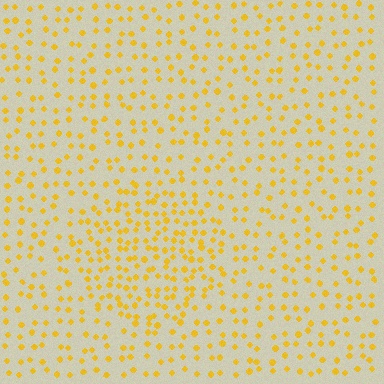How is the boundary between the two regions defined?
The boundary is defined by a change in element density (approximately 1.8x ratio). All elements are the same color, size, and shape.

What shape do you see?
I see a circle.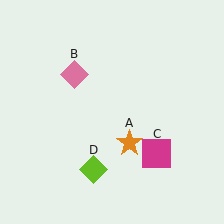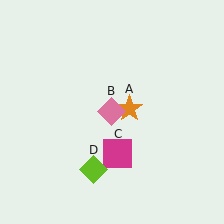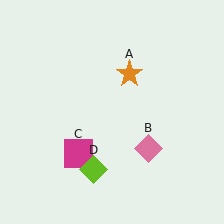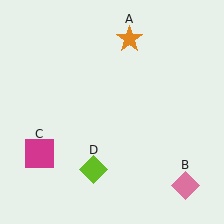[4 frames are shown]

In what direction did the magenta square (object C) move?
The magenta square (object C) moved left.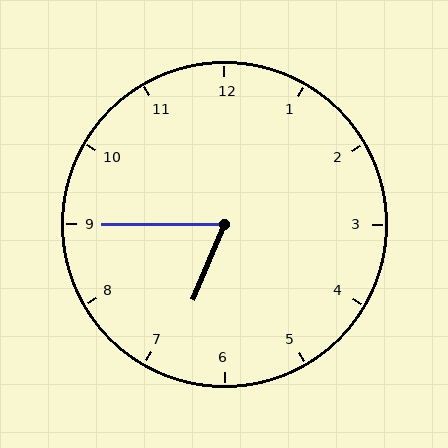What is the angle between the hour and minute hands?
Approximately 68 degrees.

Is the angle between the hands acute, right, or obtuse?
It is acute.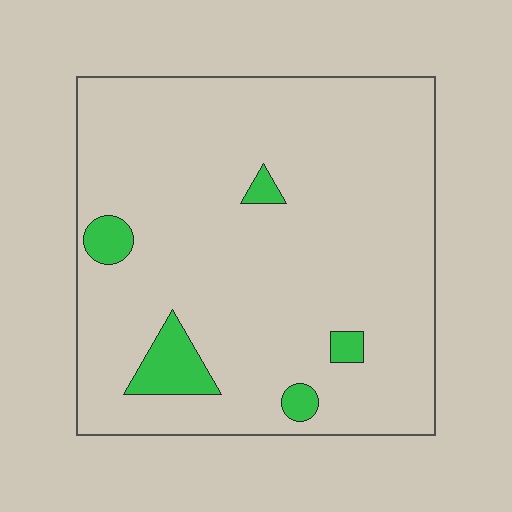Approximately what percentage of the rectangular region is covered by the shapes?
Approximately 5%.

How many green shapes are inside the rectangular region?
5.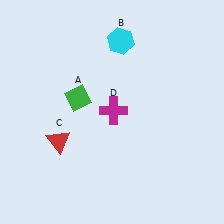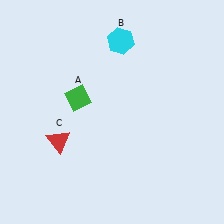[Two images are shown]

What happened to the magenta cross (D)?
The magenta cross (D) was removed in Image 2. It was in the top-right area of Image 1.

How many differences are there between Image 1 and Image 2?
There is 1 difference between the two images.